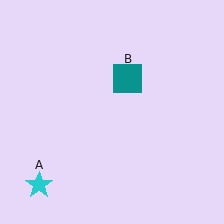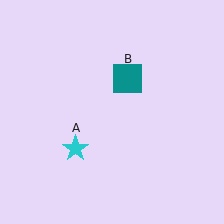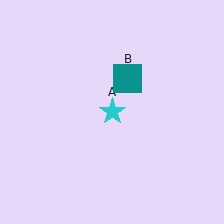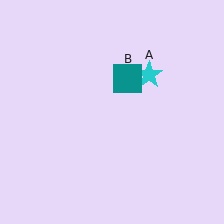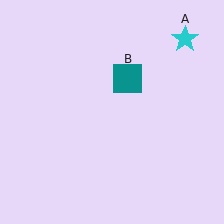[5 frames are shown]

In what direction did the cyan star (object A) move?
The cyan star (object A) moved up and to the right.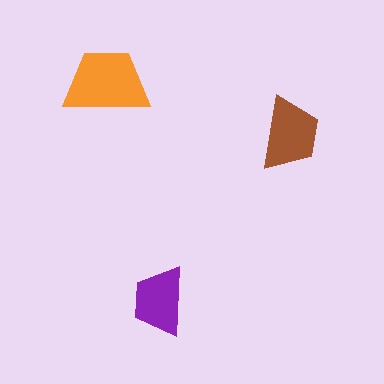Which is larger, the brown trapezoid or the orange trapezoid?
The orange one.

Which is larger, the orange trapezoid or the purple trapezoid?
The orange one.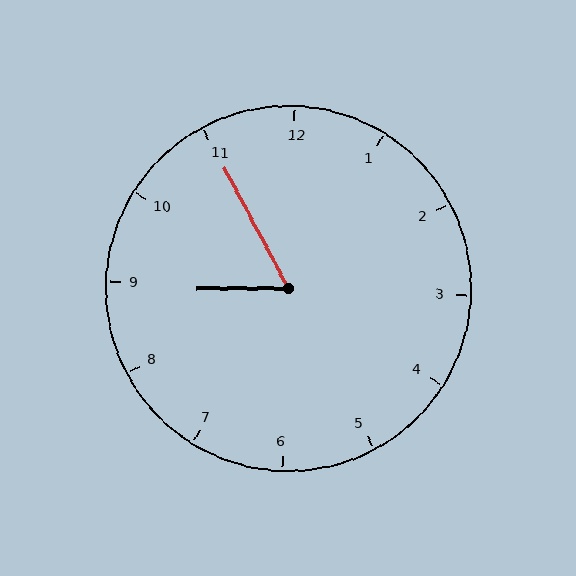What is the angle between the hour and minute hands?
Approximately 62 degrees.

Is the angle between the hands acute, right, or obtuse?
It is acute.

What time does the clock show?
8:55.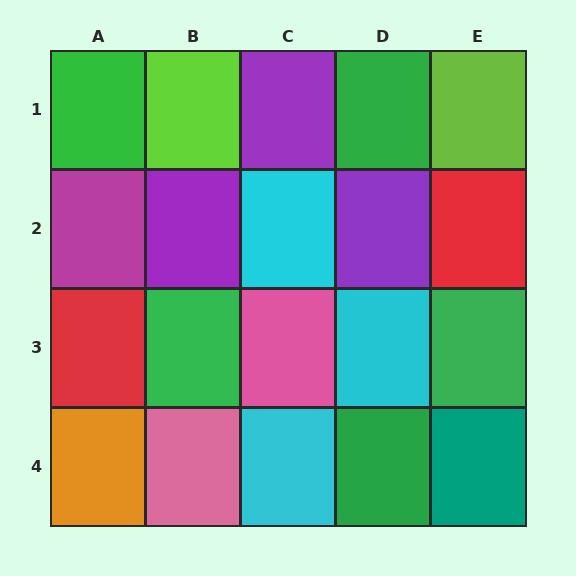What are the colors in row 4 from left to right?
Orange, pink, cyan, green, teal.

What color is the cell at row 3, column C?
Pink.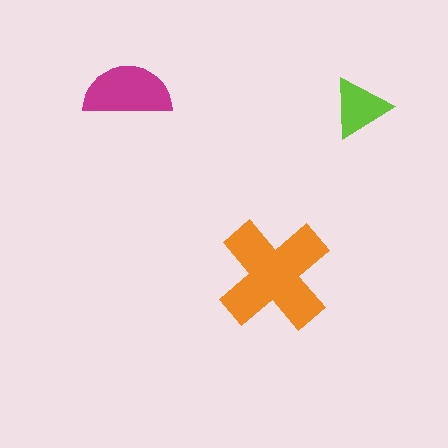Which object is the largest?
The orange cross.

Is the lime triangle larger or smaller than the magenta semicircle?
Smaller.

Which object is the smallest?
The lime triangle.